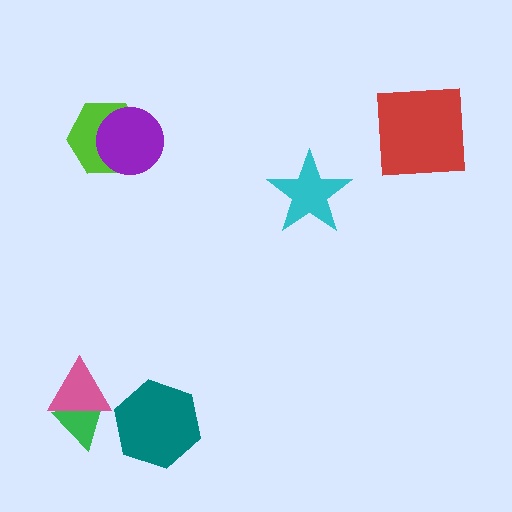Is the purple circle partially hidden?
No, no other shape covers it.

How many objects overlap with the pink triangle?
1 object overlaps with the pink triangle.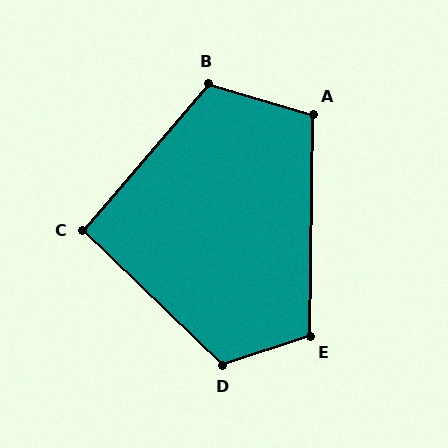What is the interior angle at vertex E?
Approximately 109 degrees (obtuse).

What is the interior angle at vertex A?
Approximately 106 degrees (obtuse).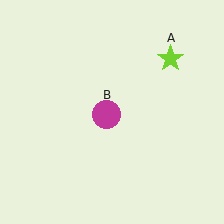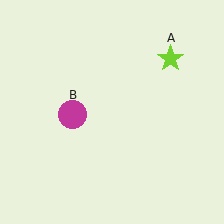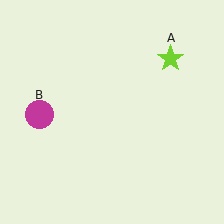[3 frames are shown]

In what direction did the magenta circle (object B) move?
The magenta circle (object B) moved left.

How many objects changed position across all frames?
1 object changed position: magenta circle (object B).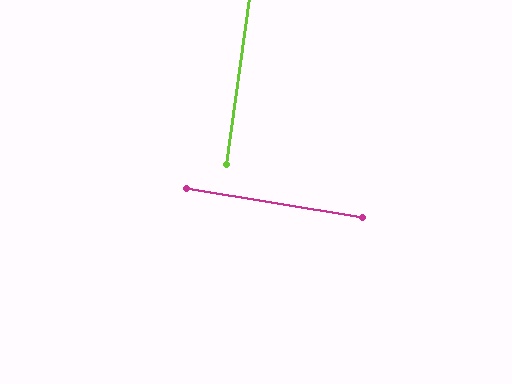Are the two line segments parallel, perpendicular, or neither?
Perpendicular — they meet at approximately 88°.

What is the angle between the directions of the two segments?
Approximately 88 degrees.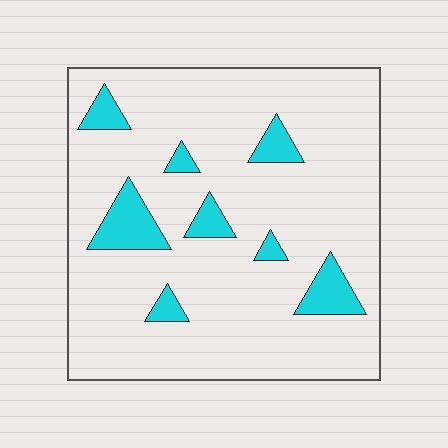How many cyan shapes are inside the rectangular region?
8.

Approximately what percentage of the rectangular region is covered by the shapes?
Approximately 10%.